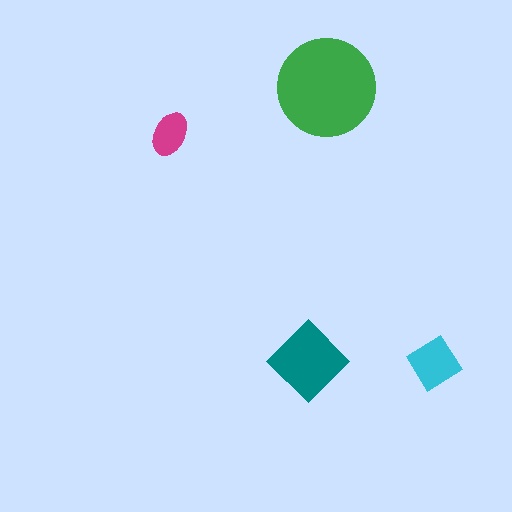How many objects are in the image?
There are 4 objects in the image.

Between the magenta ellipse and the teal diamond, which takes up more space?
The teal diamond.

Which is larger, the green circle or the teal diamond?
The green circle.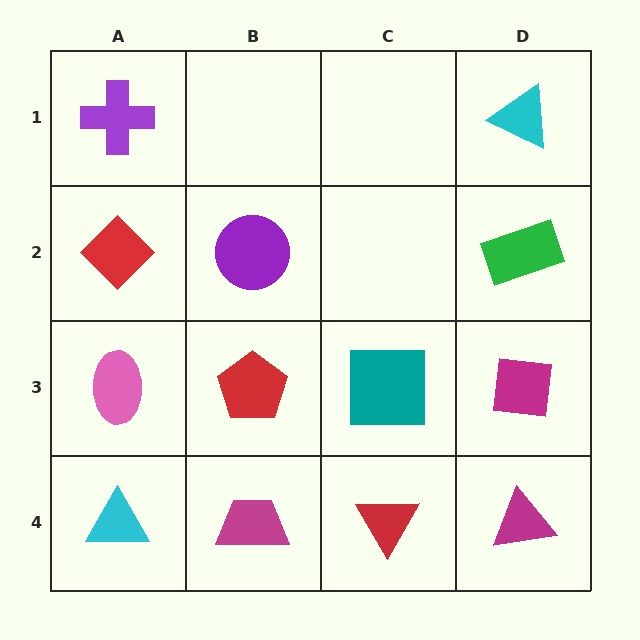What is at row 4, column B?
A magenta trapezoid.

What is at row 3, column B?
A red pentagon.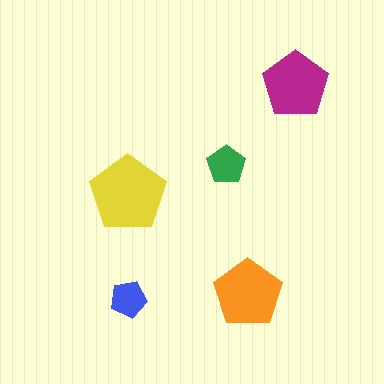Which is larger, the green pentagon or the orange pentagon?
The orange one.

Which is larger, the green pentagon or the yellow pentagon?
The yellow one.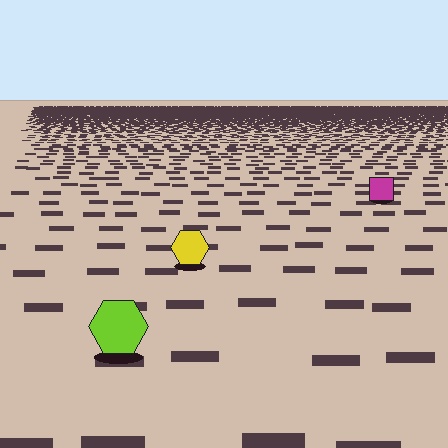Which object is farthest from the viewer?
The magenta square is farthest from the viewer. It appears smaller and the ground texture around it is denser.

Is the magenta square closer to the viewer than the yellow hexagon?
No. The yellow hexagon is closer — you can tell from the texture gradient: the ground texture is coarser near it.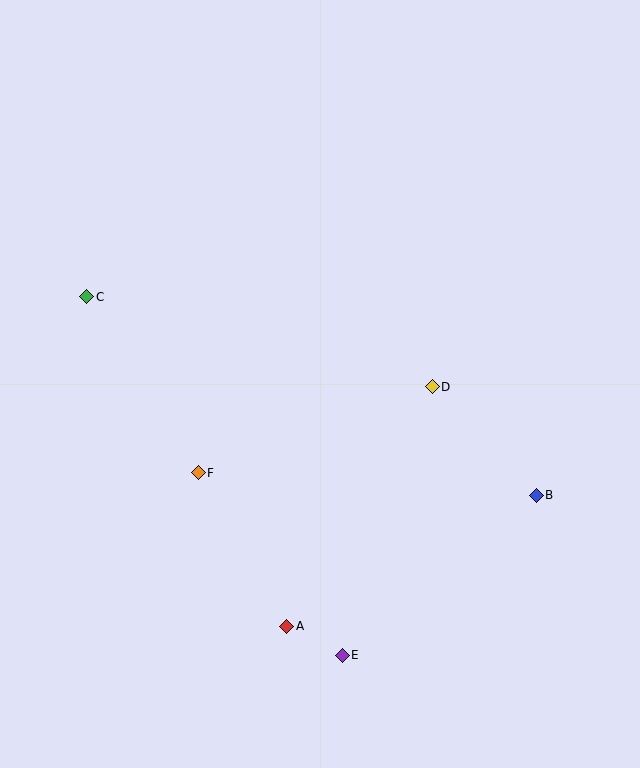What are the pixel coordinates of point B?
Point B is at (536, 495).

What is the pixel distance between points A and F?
The distance between A and F is 177 pixels.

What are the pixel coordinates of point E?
Point E is at (342, 656).